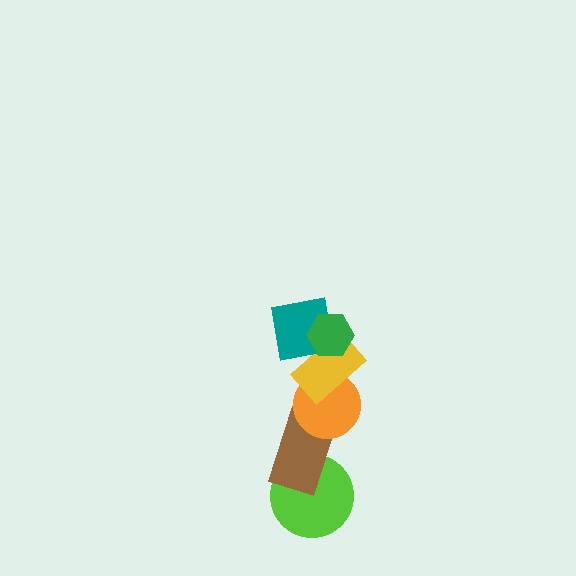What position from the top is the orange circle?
The orange circle is 4th from the top.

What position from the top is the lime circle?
The lime circle is 6th from the top.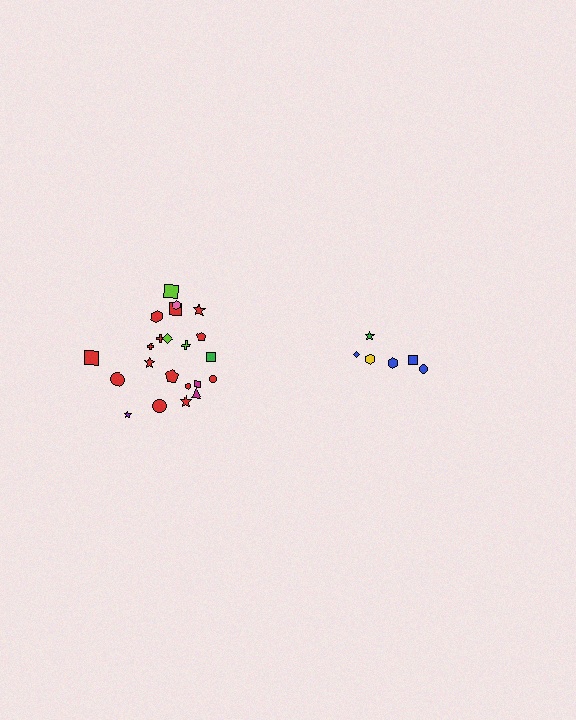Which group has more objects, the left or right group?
The left group.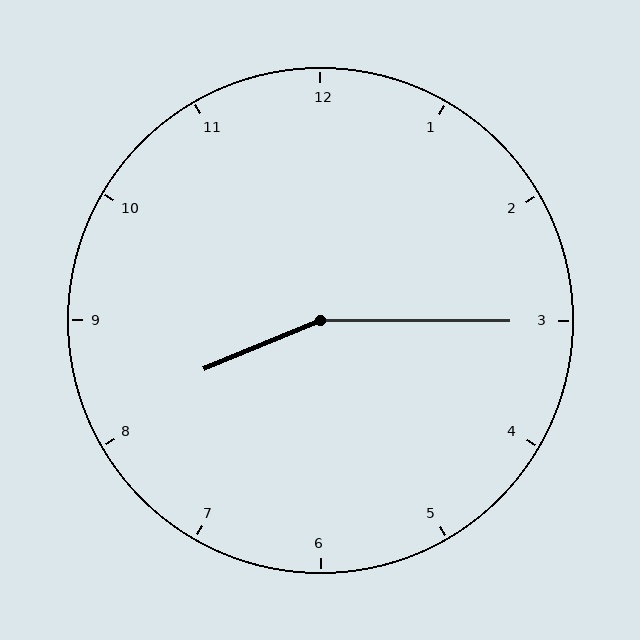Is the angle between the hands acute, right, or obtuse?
It is obtuse.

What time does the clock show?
8:15.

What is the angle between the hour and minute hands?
Approximately 158 degrees.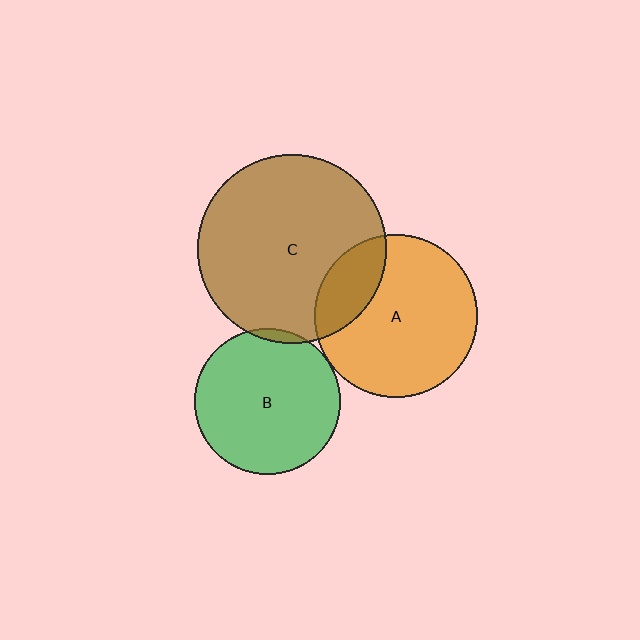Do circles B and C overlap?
Yes.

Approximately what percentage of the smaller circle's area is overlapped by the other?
Approximately 5%.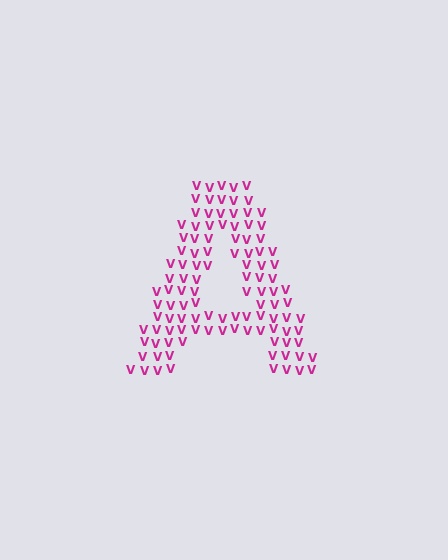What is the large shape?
The large shape is the letter A.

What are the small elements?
The small elements are letter V's.